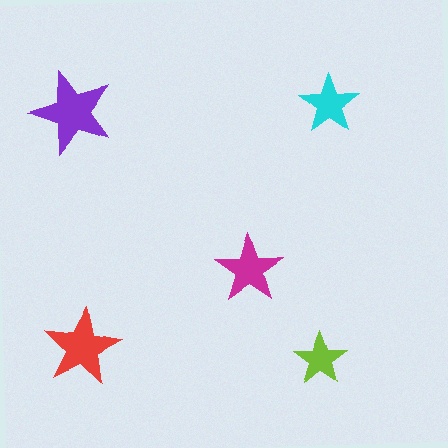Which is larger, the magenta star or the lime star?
The magenta one.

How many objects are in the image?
There are 5 objects in the image.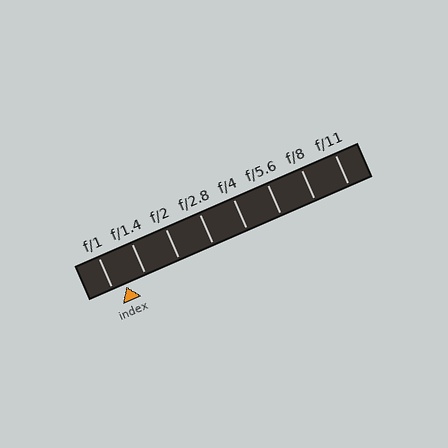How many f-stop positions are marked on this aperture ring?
There are 8 f-stop positions marked.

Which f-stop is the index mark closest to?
The index mark is closest to f/1.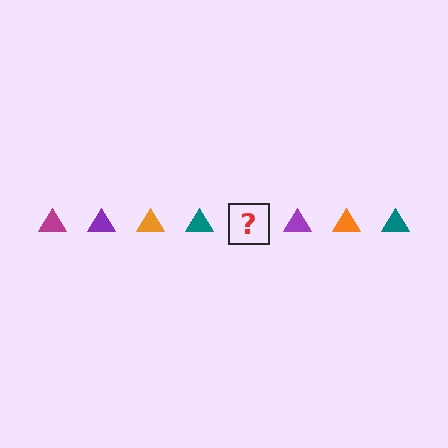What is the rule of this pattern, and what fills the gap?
The rule is that the pattern cycles through magenta, purple, orange, teal triangles. The gap should be filled with a magenta triangle.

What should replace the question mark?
The question mark should be replaced with a magenta triangle.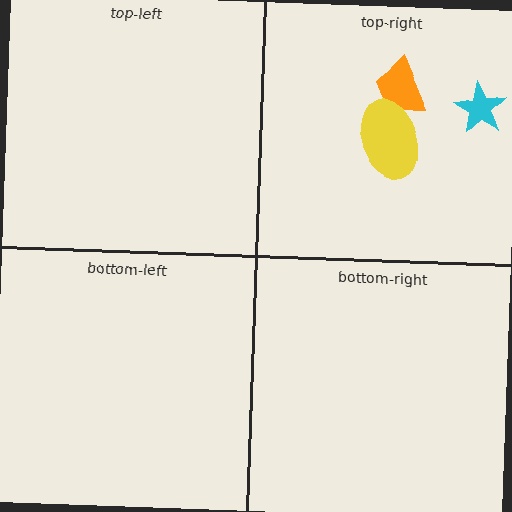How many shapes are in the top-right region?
3.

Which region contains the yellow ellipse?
The top-right region.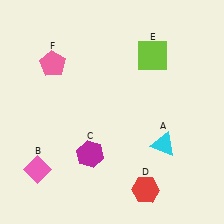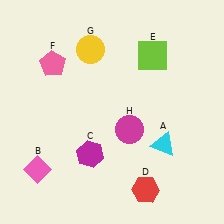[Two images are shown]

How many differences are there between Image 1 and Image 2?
There are 2 differences between the two images.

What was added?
A yellow circle (G), a magenta circle (H) were added in Image 2.